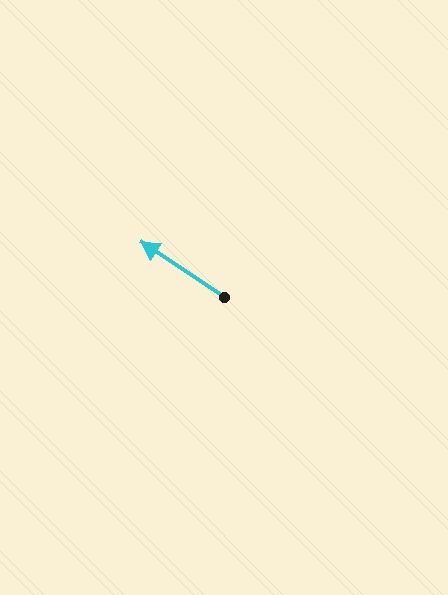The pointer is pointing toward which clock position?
Roughly 10 o'clock.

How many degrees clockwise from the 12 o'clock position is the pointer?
Approximately 304 degrees.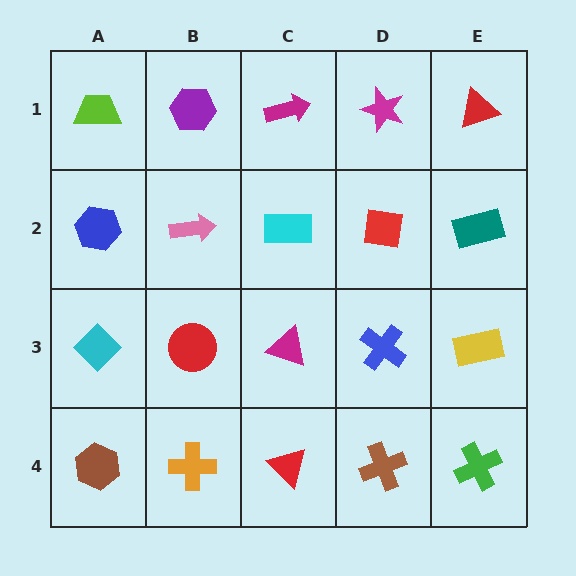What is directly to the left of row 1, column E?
A magenta star.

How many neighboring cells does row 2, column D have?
4.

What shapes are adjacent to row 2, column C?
A magenta arrow (row 1, column C), a magenta triangle (row 3, column C), a pink arrow (row 2, column B), a red square (row 2, column D).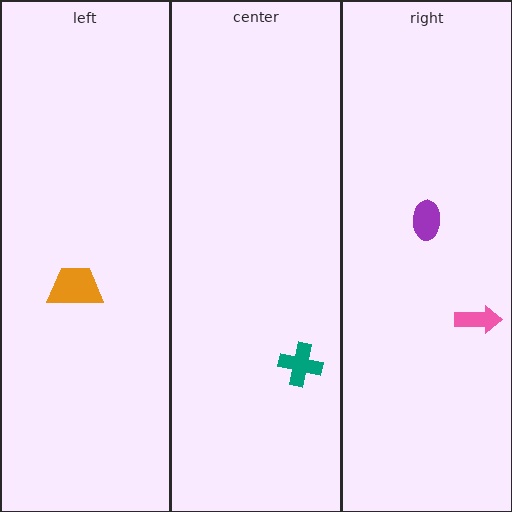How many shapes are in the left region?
1.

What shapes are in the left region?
The orange trapezoid.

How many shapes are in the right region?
2.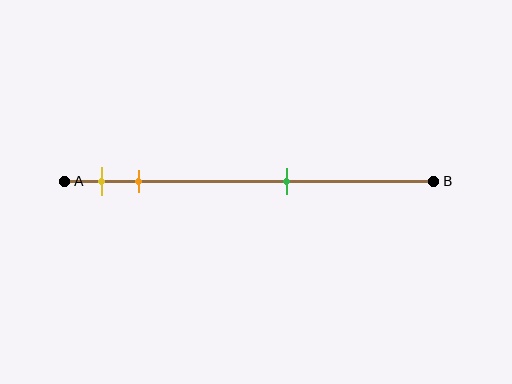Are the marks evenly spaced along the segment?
No, the marks are not evenly spaced.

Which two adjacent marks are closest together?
The yellow and orange marks are the closest adjacent pair.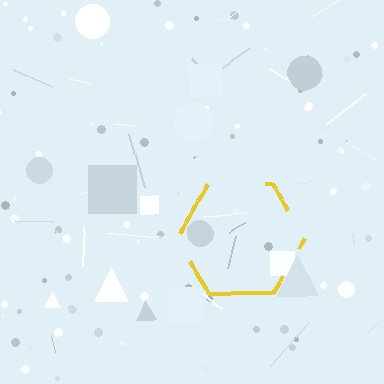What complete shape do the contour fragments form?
The contour fragments form a hexagon.